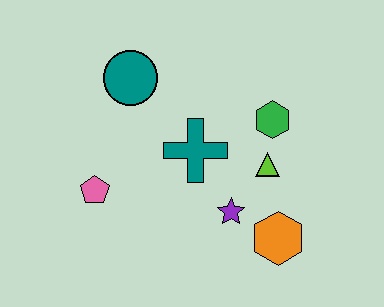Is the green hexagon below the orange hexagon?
No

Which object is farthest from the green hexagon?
The pink pentagon is farthest from the green hexagon.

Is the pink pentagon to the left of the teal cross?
Yes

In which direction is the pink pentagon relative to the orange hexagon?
The pink pentagon is to the left of the orange hexagon.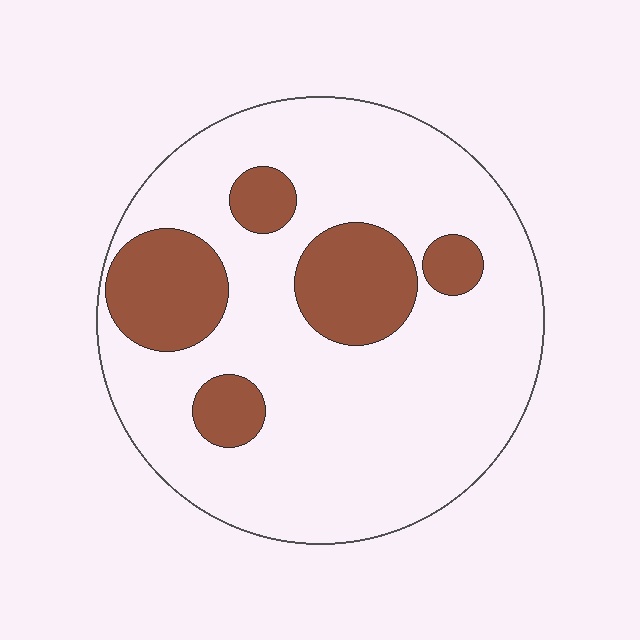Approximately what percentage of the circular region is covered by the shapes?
Approximately 20%.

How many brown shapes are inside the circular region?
5.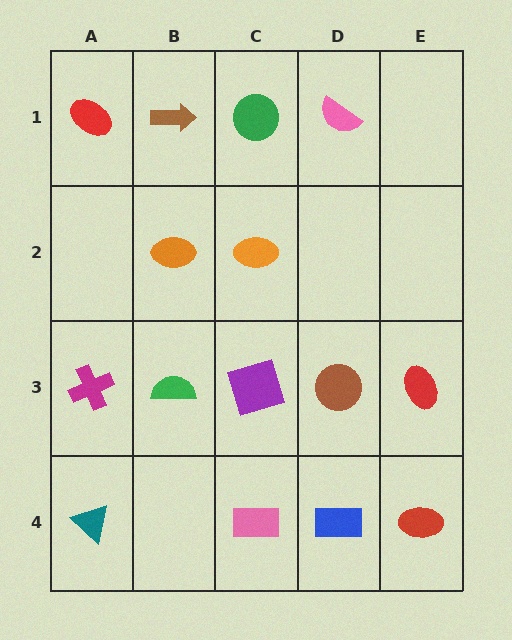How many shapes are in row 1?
4 shapes.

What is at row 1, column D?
A pink semicircle.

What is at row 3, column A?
A magenta cross.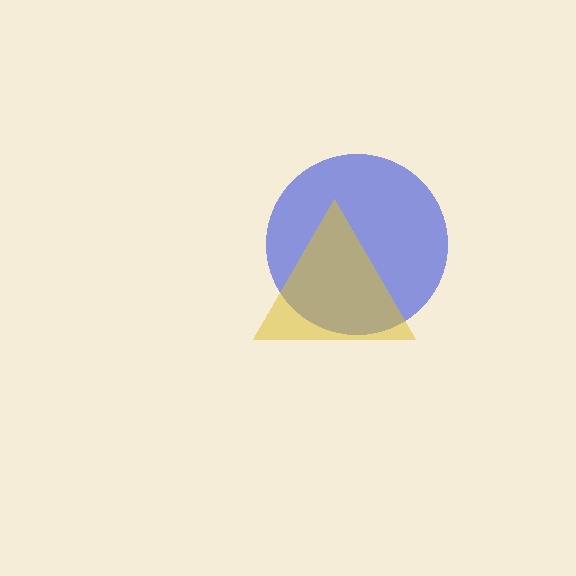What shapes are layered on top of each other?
The layered shapes are: a blue circle, a yellow triangle.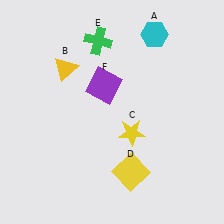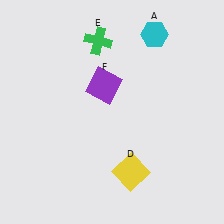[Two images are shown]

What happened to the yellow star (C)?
The yellow star (C) was removed in Image 2. It was in the bottom-right area of Image 1.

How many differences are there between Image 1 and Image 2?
There are 2 differences between the two images.